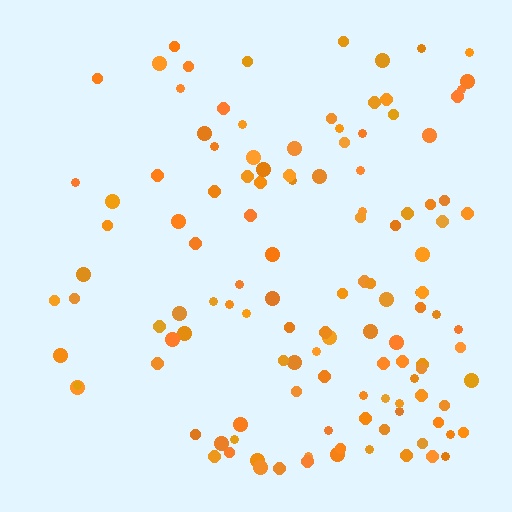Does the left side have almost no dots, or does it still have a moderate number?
Still a moderate number, just noticeably fewer than the right.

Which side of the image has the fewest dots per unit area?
The left.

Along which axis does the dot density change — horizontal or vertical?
Horizontal.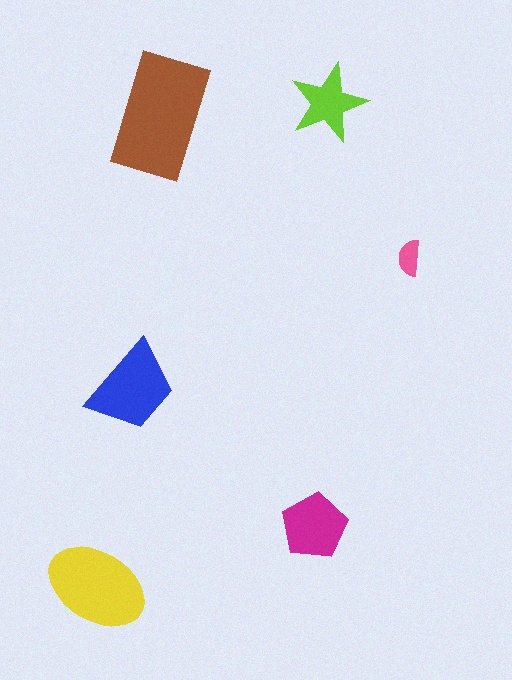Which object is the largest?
The brown rectangle.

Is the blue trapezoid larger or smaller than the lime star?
Larger.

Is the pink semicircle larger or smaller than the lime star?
Smaller.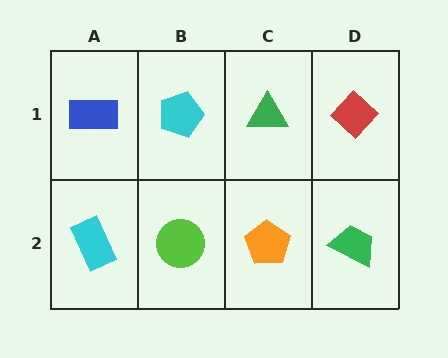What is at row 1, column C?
A green triangle.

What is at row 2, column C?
An orange pentagon.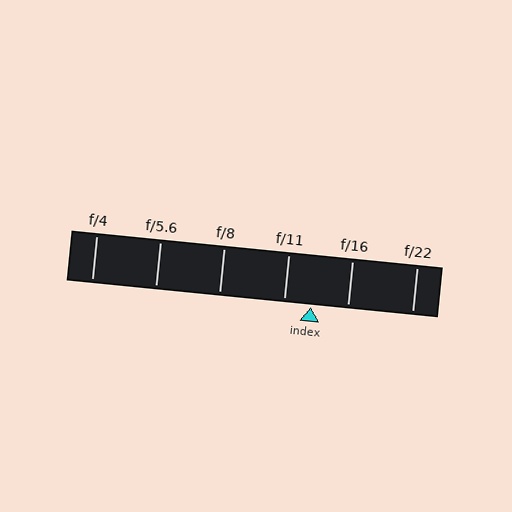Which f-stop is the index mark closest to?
The index mark is closest to f/11.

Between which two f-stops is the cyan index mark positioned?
The index mark is between f/11 and f/16.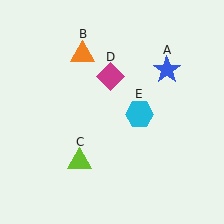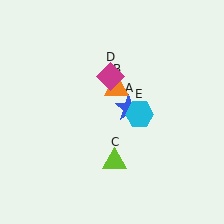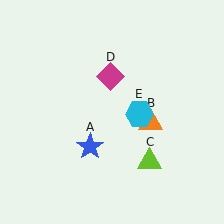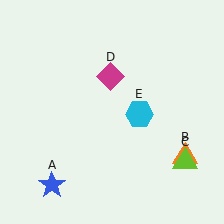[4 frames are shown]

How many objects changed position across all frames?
3 objects changed position: blue star (object A), orange triangle (object B), lime triangle (object C).